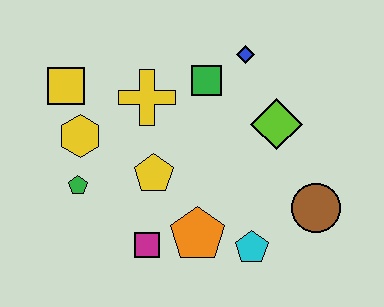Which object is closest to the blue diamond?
The green square is closest to the blue diamond.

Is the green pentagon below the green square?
Yes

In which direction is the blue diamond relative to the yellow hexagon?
The blue diamond is to the right of the yellow hexagon.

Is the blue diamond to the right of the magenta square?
Yes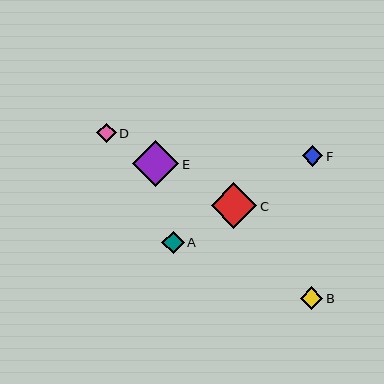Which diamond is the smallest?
Diamond D is the smallest with a size of approximately 19 pixels.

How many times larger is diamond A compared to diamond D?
Diamond A is approximately 1.2 times the size of diamond D.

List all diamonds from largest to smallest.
From largest to smallest: E, C, B, A, F, D.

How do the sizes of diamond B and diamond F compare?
Diamond B and diamond F are approximately the same size.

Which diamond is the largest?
Diamond E is the largest with a size of approximately 46 pixels.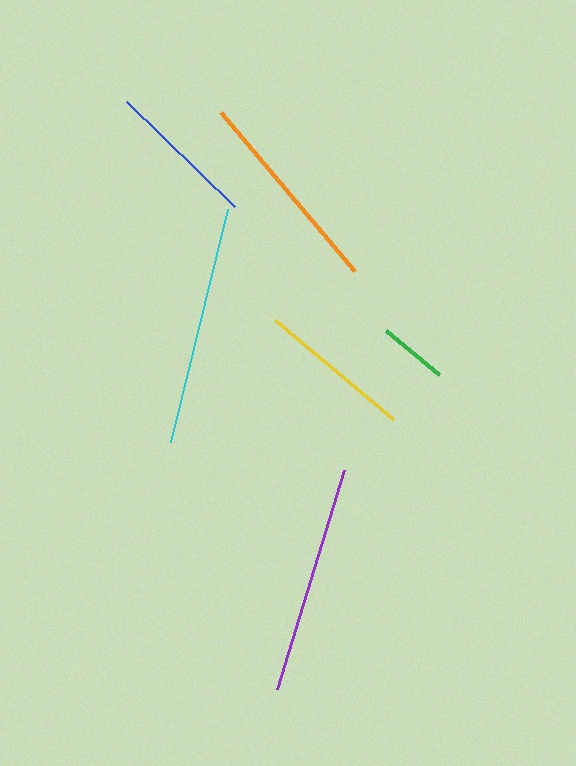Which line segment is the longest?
The cyan line is the longest at approximately 240 pixels.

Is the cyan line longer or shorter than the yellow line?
The cyan line is longer than the yellow line.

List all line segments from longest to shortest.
From longest to shortest: cyan, purple, orange, yellow, blue, green.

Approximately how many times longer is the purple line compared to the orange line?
The purple line is approximately 1.1 times the length of the orange line.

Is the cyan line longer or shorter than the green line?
The cyan line is longer than the green line.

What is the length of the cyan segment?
The cyan segment is approximately 240 pixels long.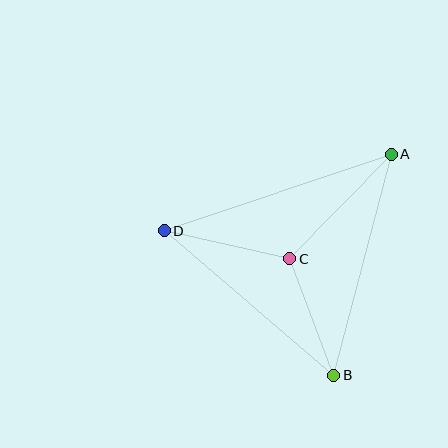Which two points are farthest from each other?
Points A and D are farthest from each other.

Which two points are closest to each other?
Points B and C are closest to each other.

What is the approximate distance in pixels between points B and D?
The distance between B and D is approximately 223 pixels.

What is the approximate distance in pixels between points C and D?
The distance between C and D is approximately 128 pixels.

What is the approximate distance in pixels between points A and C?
The distance between A and C is approximately 146 pixels.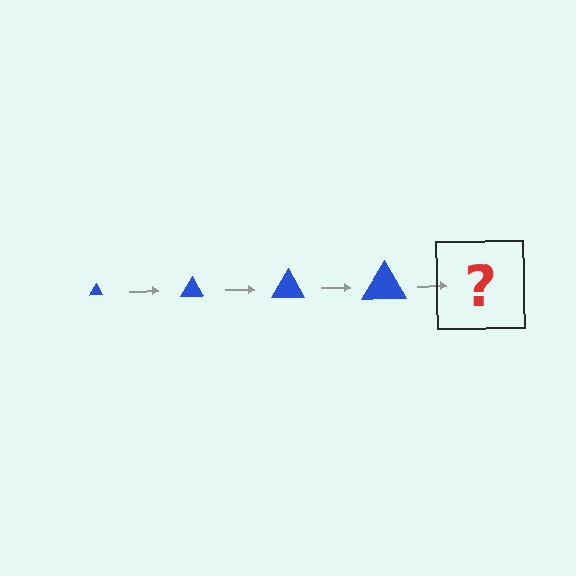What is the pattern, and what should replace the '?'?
The pattern is that the triangle gets progressively larger each step. The '?' should be a blue triangle, larger than the previous one.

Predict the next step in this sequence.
The next step is a blue triangle, larger than the previous one.